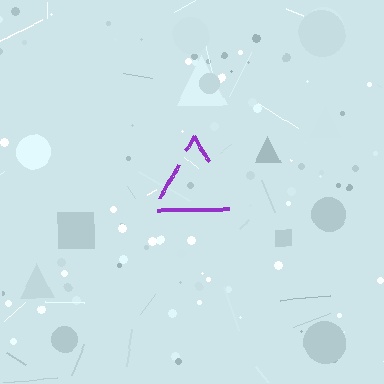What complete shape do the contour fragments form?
The contour fragments form a triangle.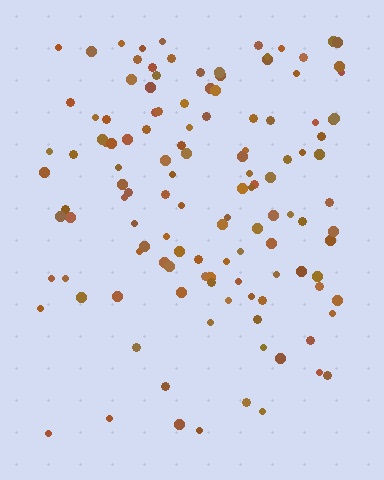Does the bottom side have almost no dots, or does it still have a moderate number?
Still a moderate number, just noticeably fewer than the top.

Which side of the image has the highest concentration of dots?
The top.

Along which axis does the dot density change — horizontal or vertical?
Vertical.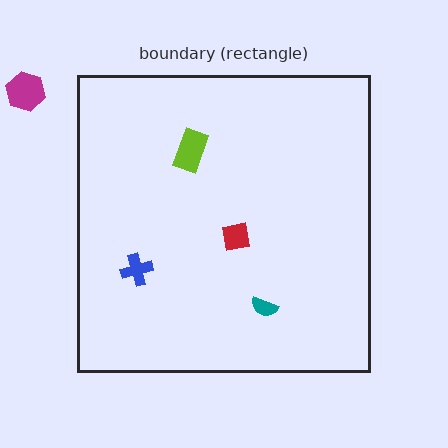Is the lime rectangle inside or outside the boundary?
Inside.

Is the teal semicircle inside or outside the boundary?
Inside.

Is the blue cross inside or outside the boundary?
Inside.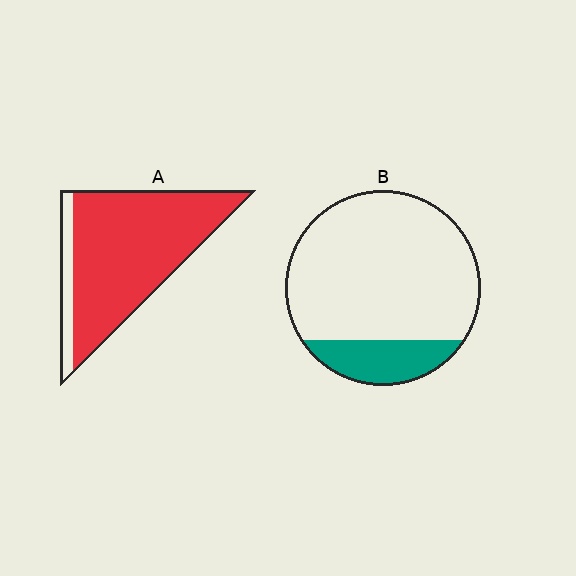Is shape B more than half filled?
No.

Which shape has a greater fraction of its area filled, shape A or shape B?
Shape A.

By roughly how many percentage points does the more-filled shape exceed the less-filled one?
By roughly 70 percentage points (A over B).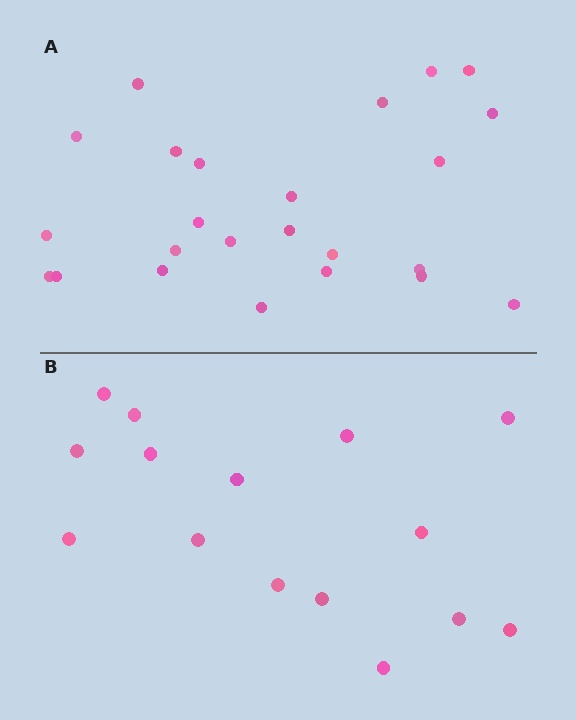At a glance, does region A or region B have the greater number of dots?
Region A (the top region) has more dots.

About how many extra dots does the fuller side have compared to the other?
Region A has roughly 8 or so more dots than region B.